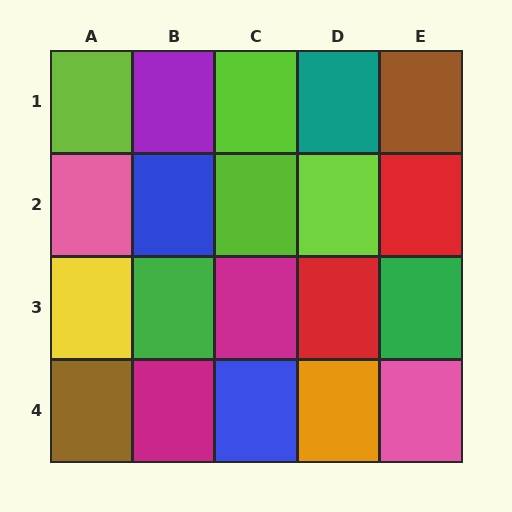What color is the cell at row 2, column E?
Red.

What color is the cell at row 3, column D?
Red.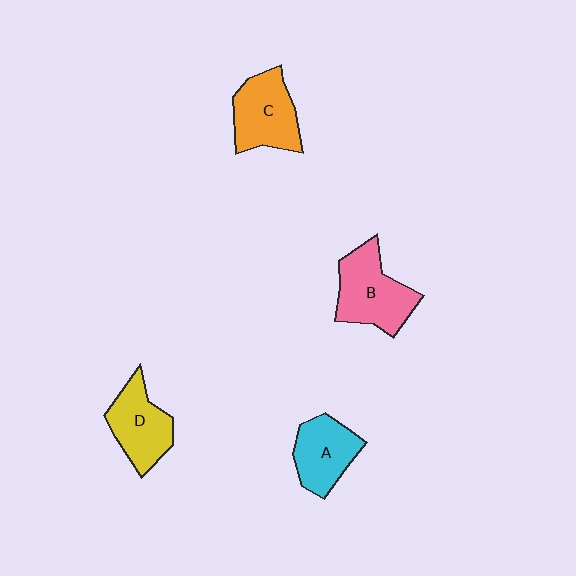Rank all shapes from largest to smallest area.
From largest to smallest: B (pink), C (orange), D (yellow), A (cyan).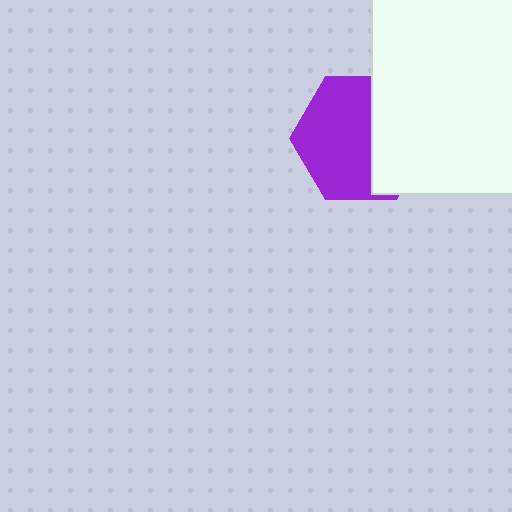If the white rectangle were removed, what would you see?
You would see the complete purple hexagon.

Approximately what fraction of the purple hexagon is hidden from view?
Roughly 39% of the purple hexagon is hidden behind the white rectangle.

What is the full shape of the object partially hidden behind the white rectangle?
The partially hidden object is a purple hexagon.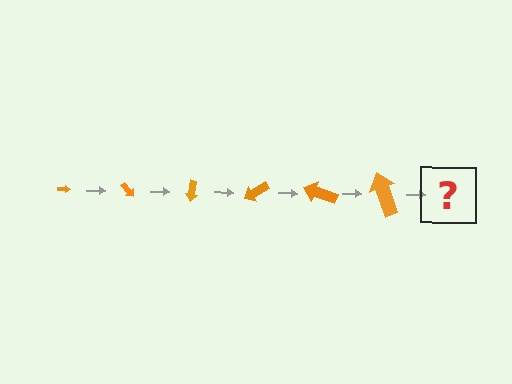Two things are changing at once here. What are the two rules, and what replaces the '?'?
The two rules are that the arrow grows larger each step and it rotates 50 degrees each step. The '?' should be an arrow, larger than the previous one and rotated 300 degrees from the start.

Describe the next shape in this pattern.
It should be an arrow, larger than the previous one and rotated 300 degrees from the start.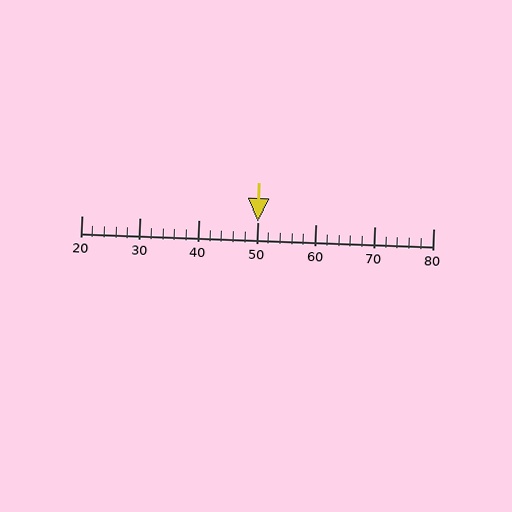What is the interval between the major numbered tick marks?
The major tick marks are spaced 10 units apart.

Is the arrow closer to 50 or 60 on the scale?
The arrow is closer to 50.